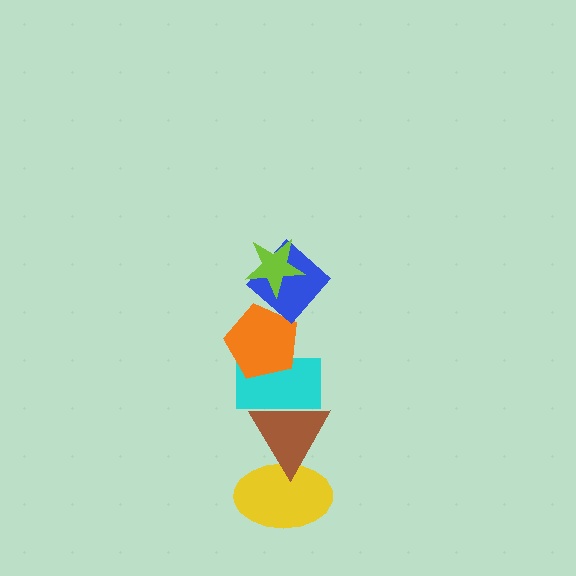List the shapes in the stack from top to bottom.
From top to bottom: the lime star, the blue diamond, the orange pentagon, the cyan rectangle, the brown triangle, the yellow ellipse.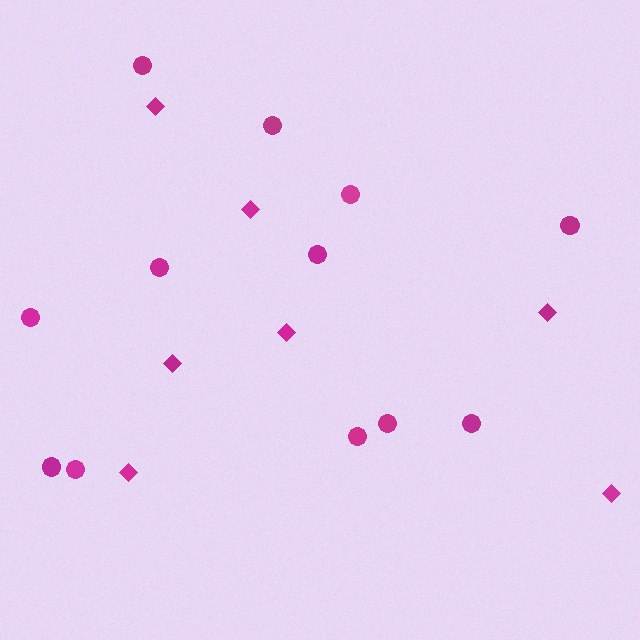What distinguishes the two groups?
There are 2 groups: one group of circles (12) and one group of diamonds (7).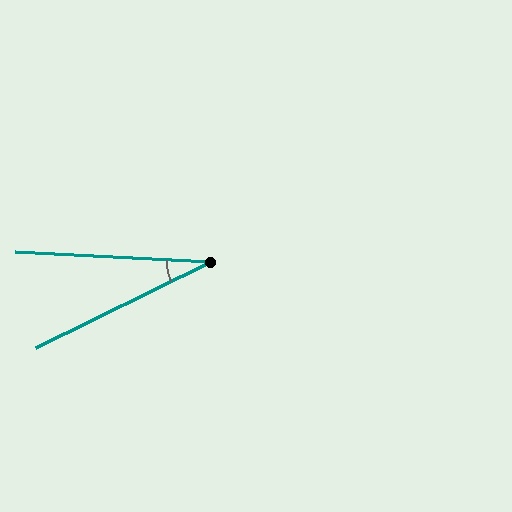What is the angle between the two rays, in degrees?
Approximately 29 degrees.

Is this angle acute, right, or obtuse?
It is acute.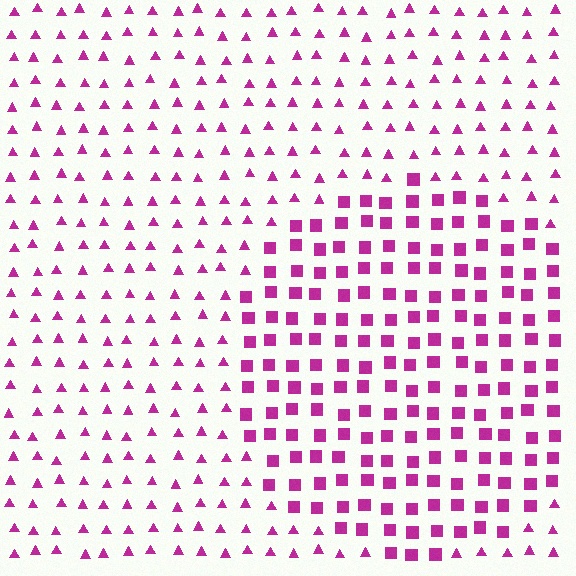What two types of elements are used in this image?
The image uses squares inside the circle region and triangles outside it.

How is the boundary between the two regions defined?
The boundary is defined by a change in element shape: squares inside vs. triangles outside. All elements share the same color and spacing.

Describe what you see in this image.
The image is filled with small magenta elements arranged in a uniform grid. A circle-shaped region contains squares, while the surrounding area contains triangles. The boundary is defined purely by the change in element shape.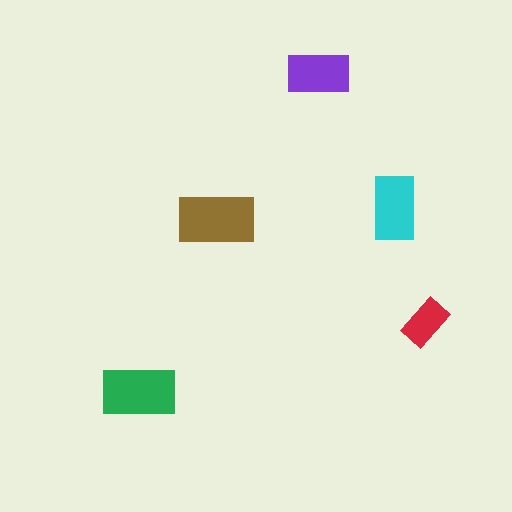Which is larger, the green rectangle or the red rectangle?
The green one.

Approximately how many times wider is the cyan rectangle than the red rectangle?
About 1.5 times wider.